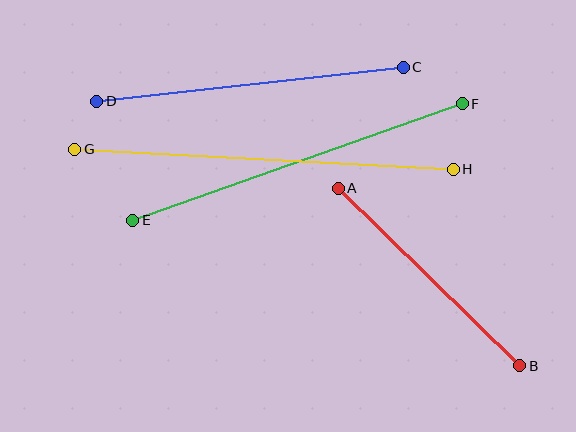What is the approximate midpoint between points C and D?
The midpoint is at approximately (250, 84) pixels.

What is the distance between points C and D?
The distance is approximately 308 pixels.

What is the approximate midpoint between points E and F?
The midpoint is at approximately (297, 162) pixels.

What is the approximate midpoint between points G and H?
The midpoint is at approximately (264, 159) pixels.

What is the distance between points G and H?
The distance is approximately 379 pixels.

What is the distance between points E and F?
The distance is approximately 349 pixels.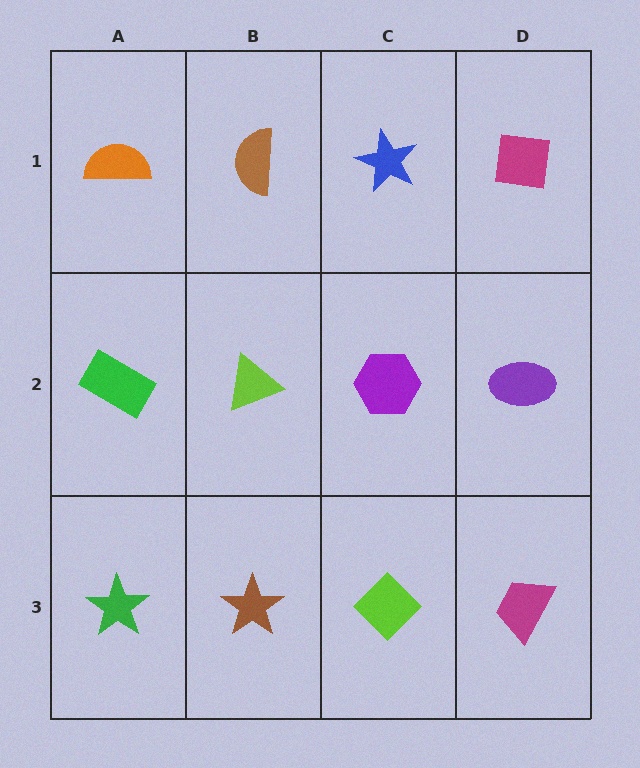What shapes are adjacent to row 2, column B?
A brown semicircle (row 1, column B), a brown star (row 3, column B), a green rectangle (row 2, column A), a purple hexagon (row 2, column C).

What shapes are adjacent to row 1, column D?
A purple ellipse (row 2, column D), a blue star (row 1, column C).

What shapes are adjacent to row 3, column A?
A green rectangle (row 2, column A), a brown star (row 3, column B).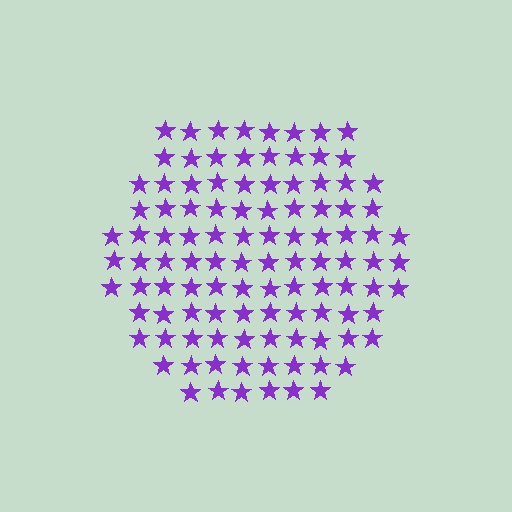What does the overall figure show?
The overall figure shows a hexagon.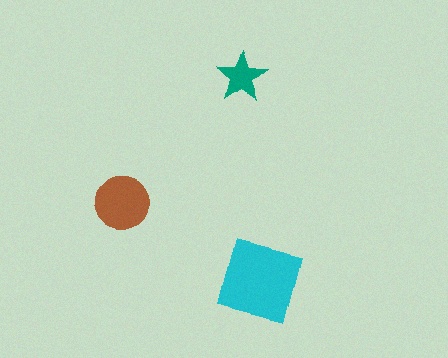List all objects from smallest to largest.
The teal star, the brown circle, the cyan square.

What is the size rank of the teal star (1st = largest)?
3rd.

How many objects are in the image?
There are 3 objects in the image.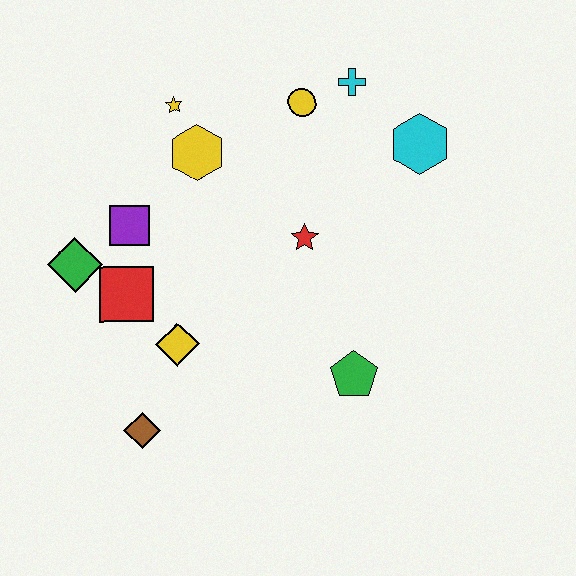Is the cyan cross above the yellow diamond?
Yes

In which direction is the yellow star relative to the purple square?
The yellow star is above the purple square.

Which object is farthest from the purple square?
The cyan hexagon is farthest from the purple square.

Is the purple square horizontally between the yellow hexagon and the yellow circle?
No